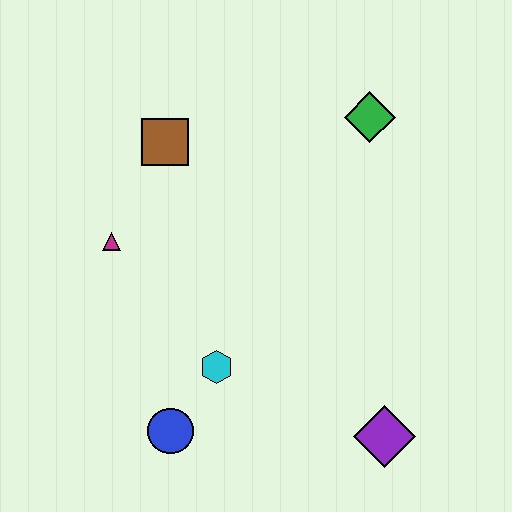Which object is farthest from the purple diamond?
The brown square is farthest from the purple diamond.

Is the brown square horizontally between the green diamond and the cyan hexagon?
No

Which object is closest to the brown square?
The magenta triangle is closest to the brown square.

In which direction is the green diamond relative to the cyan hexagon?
The green diamond is above the cyan hexagon.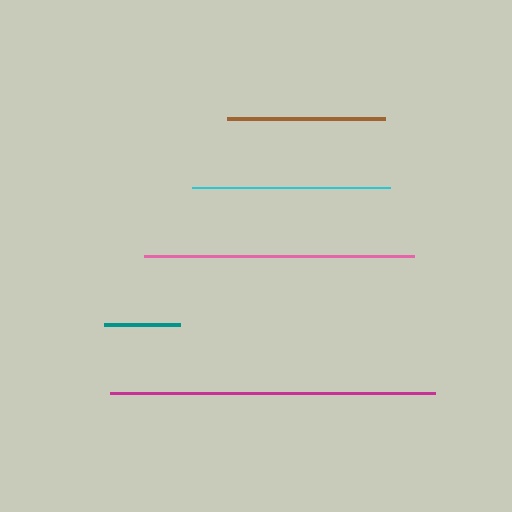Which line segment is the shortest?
The teal line is the shortest at approximately 76 pixels.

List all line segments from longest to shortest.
From longest to shortest: magenta, pink, cyan, brown, teal.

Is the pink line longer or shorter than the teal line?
The pink line is longer than the teal line.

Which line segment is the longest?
The magenta line is the longest at approximately 326 pixels.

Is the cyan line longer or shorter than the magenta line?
The magenta line is longer than the cyan line.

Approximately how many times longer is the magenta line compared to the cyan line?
The magenta line is approximately 1.6 times the length of the cyan line.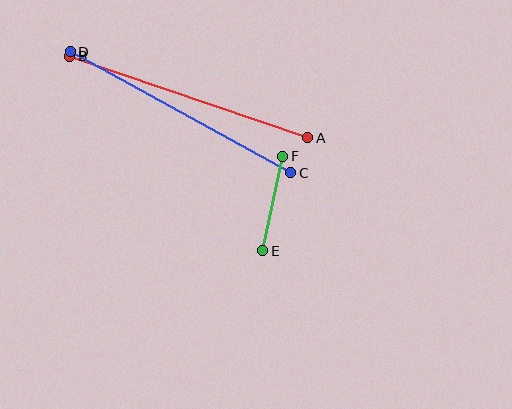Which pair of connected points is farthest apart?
Points A and B are farthest apart.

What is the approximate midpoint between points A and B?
The midpoint is at approximately (189, 97) pixels.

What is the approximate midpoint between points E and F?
The midpoint is at approximately (273, 204) pixels.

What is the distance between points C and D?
The distance is approximately 251 pixels.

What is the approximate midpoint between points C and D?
The midpoint is at approximately (180, 112) pixels.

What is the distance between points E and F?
The distance is approximately 97 pixels.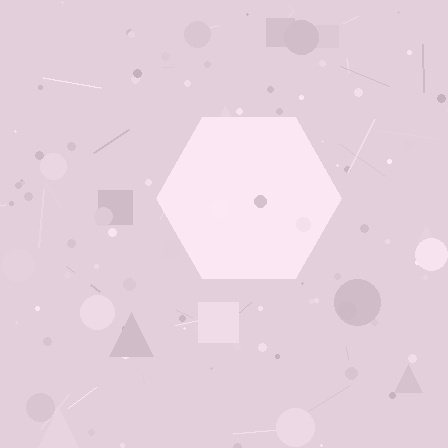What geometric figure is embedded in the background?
A hexagon is embedded in the background.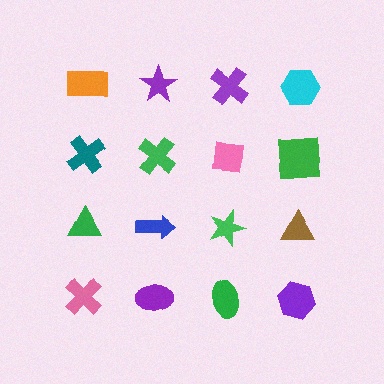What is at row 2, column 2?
A green cross.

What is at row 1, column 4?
A cyan hexagon.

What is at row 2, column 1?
A teal cross.